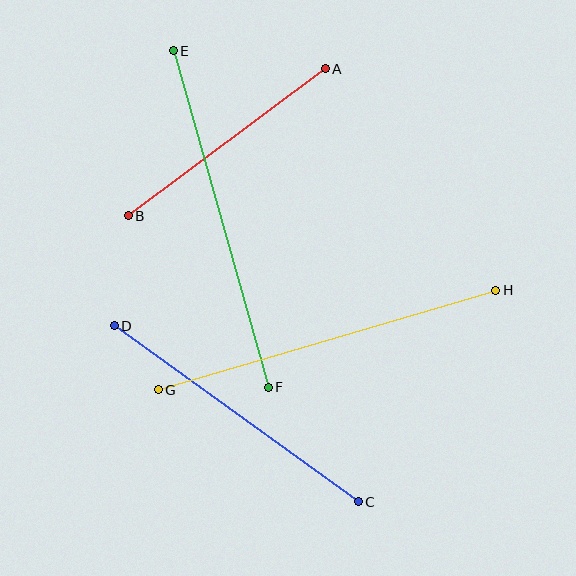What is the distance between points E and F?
The distance is approximately 349 pixels.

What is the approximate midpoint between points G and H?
The midpoint is at approximately (327, 340) pixels.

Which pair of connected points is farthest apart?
Points G and H are farthest apart.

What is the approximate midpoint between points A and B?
The midpoint is at approximately (227, 142) pixels.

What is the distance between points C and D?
The distance is approximately 301 pixels.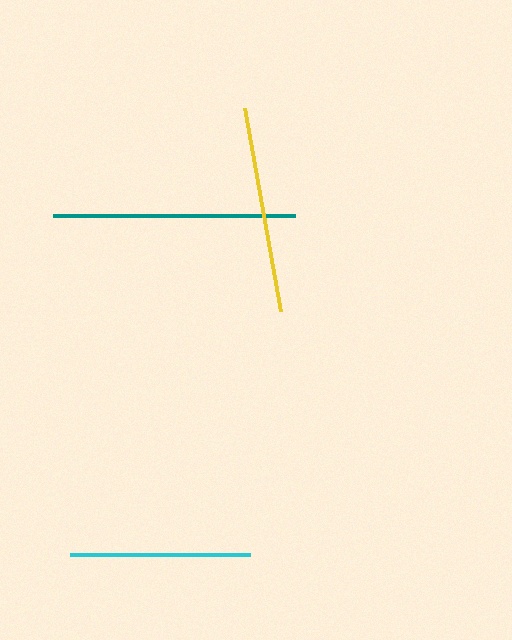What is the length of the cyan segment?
The cyan segment is approximately 180 pixels long.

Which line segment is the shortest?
The cyan line is the shortest at approximately 180 pixels.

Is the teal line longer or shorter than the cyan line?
The teal line is longer than the cyan line.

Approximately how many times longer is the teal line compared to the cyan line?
The teal line is approximately 1.3 times the length of the cyan line.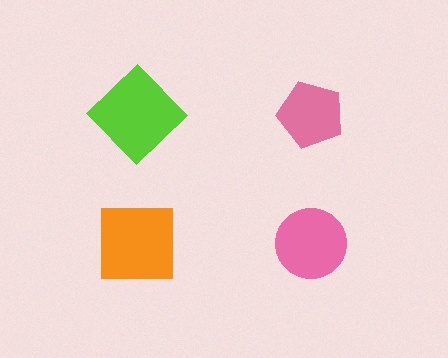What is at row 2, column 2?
A pink circle.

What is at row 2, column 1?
An orange square.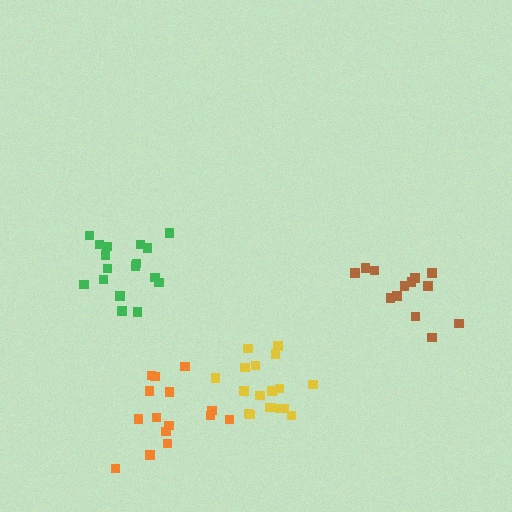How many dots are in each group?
Group 1: 17 dots, Group 2: 13 dots, Group 3: 17 dots, Group 4: 15 dots (62 total).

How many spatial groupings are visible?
There are 4 spatial groupings.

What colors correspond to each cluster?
The clusters are colored: yellow, brown, green, orange.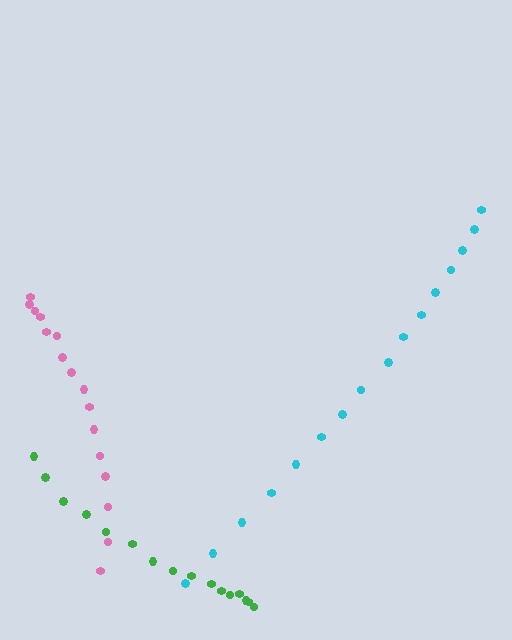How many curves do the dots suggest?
There are 3 distinct paths.